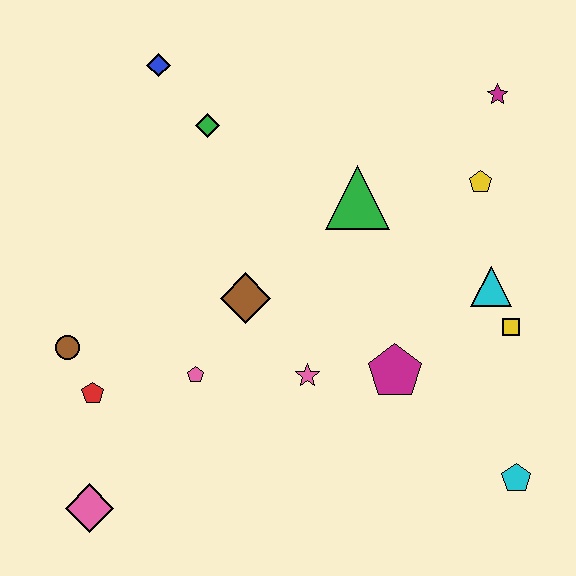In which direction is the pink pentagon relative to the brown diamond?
The pink pentagon is below the brown diamond.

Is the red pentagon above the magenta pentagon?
No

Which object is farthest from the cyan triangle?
The pink diamond is farthest from the cyan triangle.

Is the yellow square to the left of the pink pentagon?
No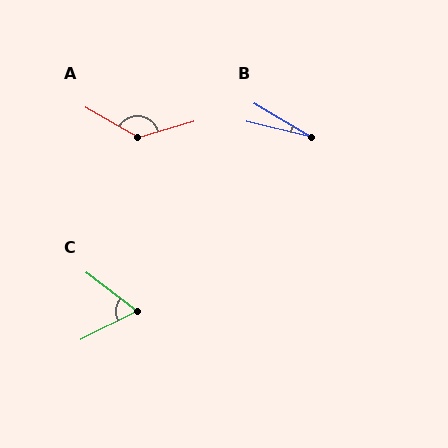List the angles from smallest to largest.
B (17°), C (64°), A (134°).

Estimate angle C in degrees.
Approximately 64 degrees.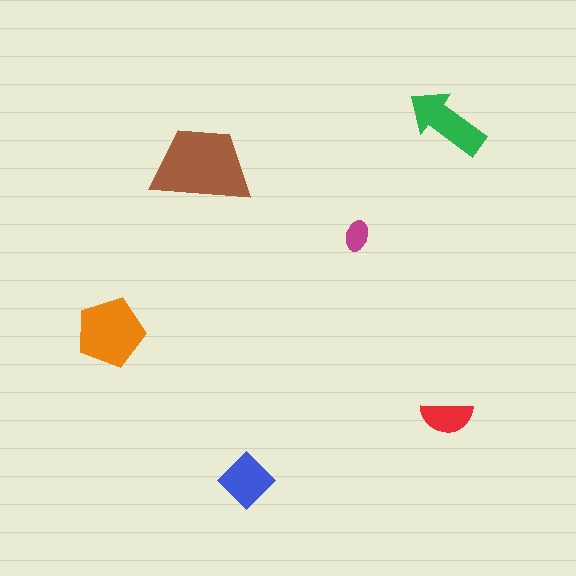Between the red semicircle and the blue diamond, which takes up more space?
The blue diamond.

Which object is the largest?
The brown trapezoid.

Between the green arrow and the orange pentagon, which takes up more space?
The orange pentagon.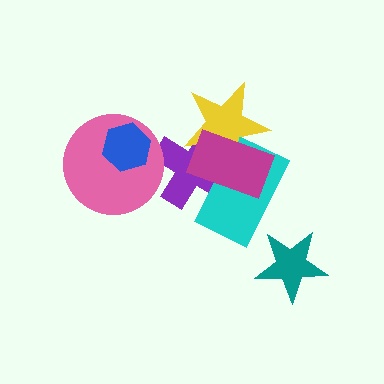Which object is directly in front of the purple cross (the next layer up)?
The cyan rectangle is directly in front of the purple cross.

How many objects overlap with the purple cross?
4 objects overlap with the purple cross.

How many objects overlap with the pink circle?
2 objects overlap with the pink circle.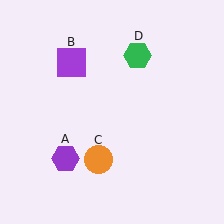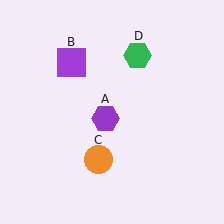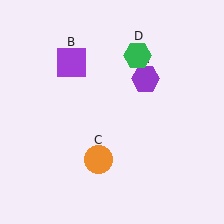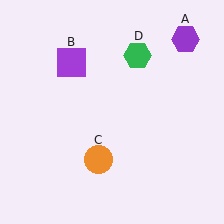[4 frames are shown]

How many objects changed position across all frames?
1 object changed position: purple hexagon (object A).